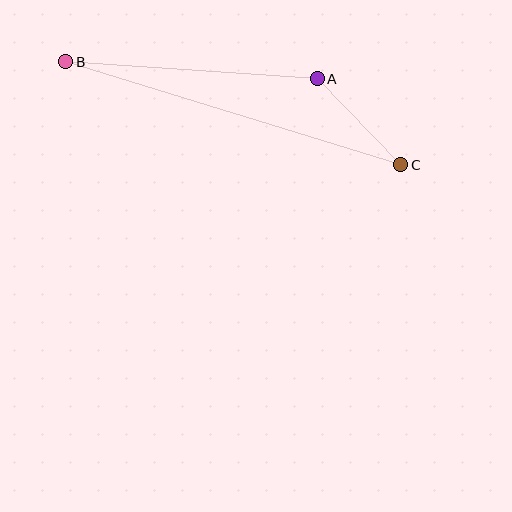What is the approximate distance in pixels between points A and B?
The distance between A and B is approximately 252 pixels.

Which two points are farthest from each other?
Points B and C are farthest from each other.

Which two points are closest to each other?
Points A and C are closest to each other.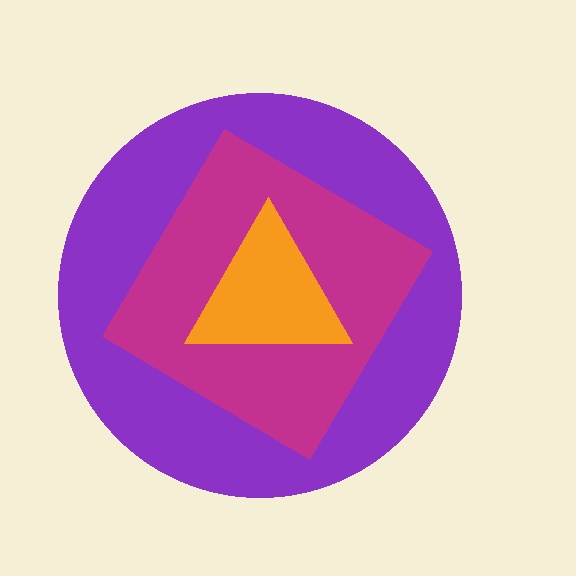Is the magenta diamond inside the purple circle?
Yes.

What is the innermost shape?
The orange triangle.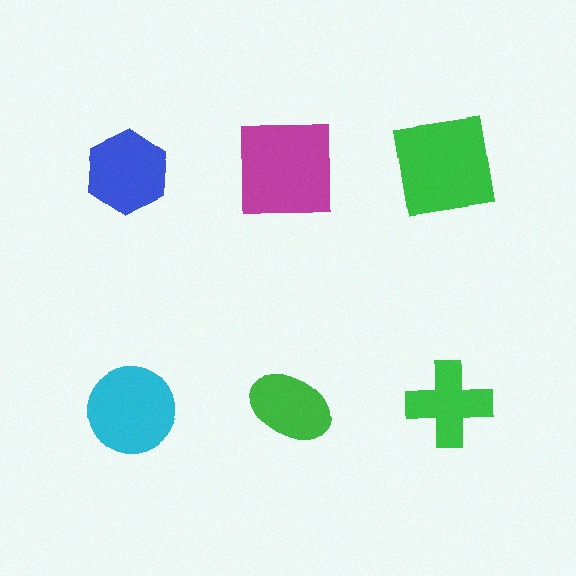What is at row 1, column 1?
A blue hexagon.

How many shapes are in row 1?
3 shapes.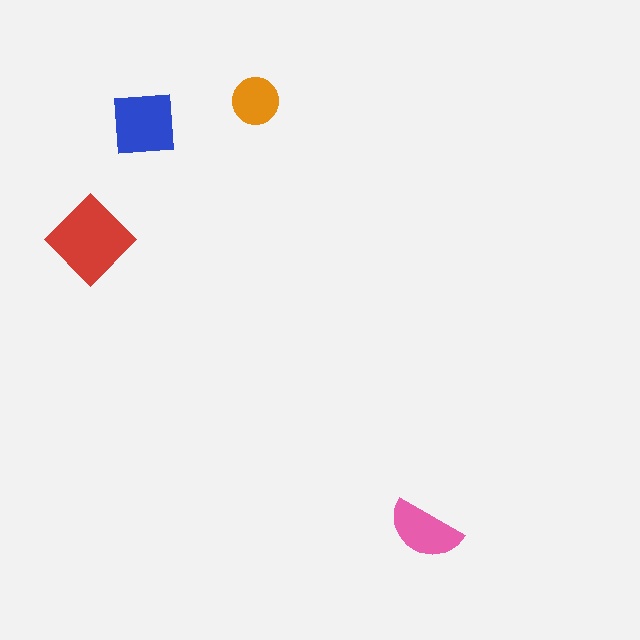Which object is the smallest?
The orange circle.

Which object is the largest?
The red diamond.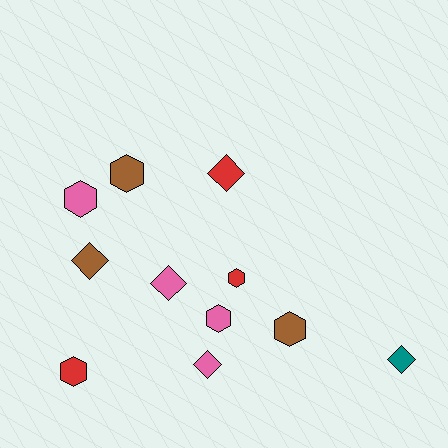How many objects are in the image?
There are 11 objects.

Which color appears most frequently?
Pink, with 4 objects.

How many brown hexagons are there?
There are 2 brown hexagons.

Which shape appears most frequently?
Hexagon, with 6 objects.